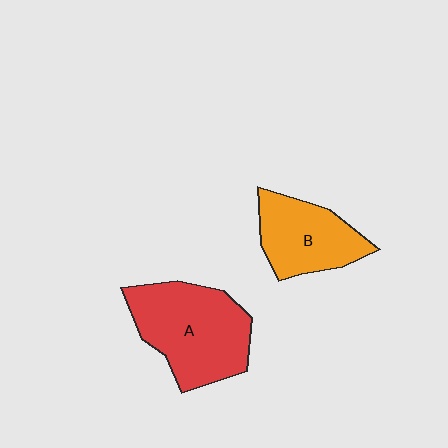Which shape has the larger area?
Shape A (red).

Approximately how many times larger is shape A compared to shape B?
Approximately 1.4 times.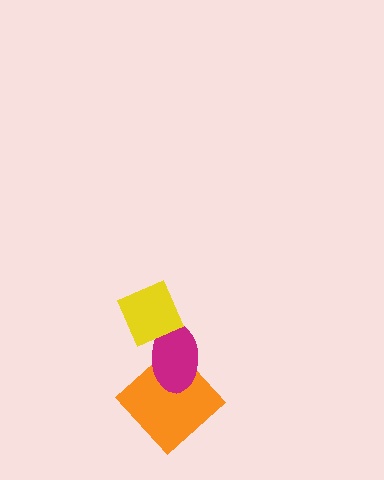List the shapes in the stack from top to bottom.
From top to bottom: the yellow diamond, the magenta ellipse, the orange diamond.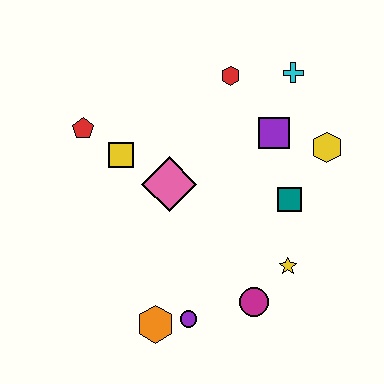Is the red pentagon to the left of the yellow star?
Yes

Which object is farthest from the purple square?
The orange hexagon is farthest from the purple square.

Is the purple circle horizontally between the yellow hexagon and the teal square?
No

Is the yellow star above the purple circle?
Yes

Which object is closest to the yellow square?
The red pentagon is closest to the yellow square.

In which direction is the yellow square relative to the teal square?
The yellow square is to the left of the teal square.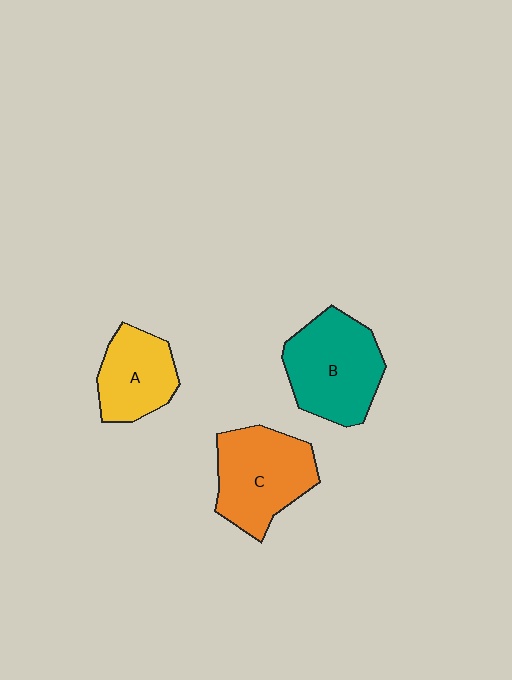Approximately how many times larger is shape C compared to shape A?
Approximately 1.4 times.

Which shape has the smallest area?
Shape A (yellow).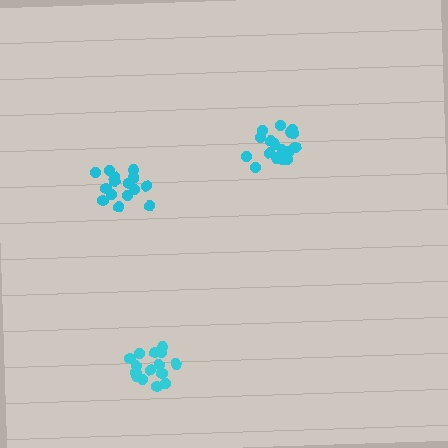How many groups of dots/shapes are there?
There are 3 groups.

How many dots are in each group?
Group 1: 16 dots, Group 2: 15 dots, Group 3: 18 dots (49 total).